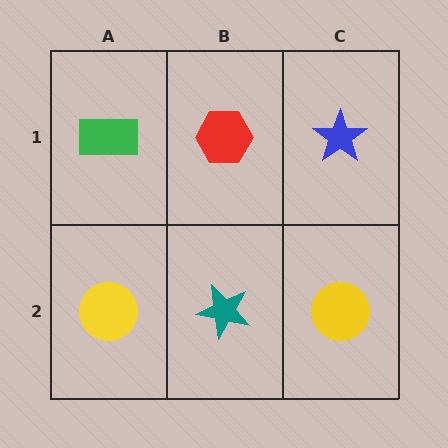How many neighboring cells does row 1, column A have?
2.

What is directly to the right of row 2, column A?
A teal star.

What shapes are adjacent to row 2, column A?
A green rectangle (row 1, column A), a teal star (row 2, column B).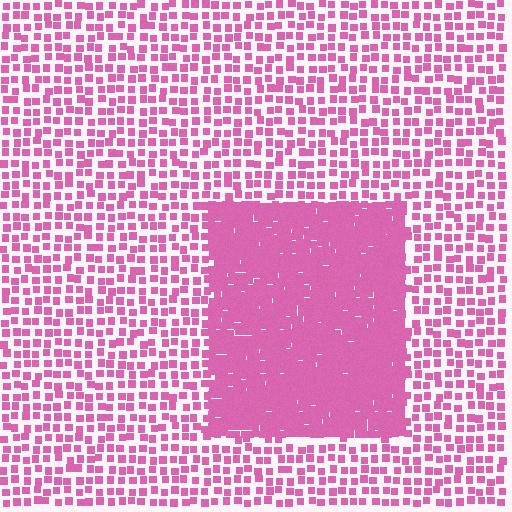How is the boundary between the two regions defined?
The boundary is defined by a change in element density (approximately 2.8x ratio). All elements are the same color, size, and shape.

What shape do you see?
I see a rectangle.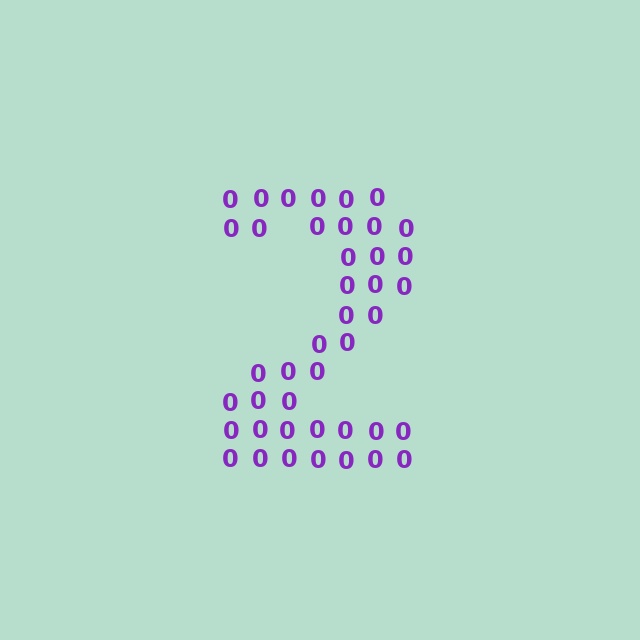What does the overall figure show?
The overall figure shows the digit 2.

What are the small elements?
The small elements are digit 0's.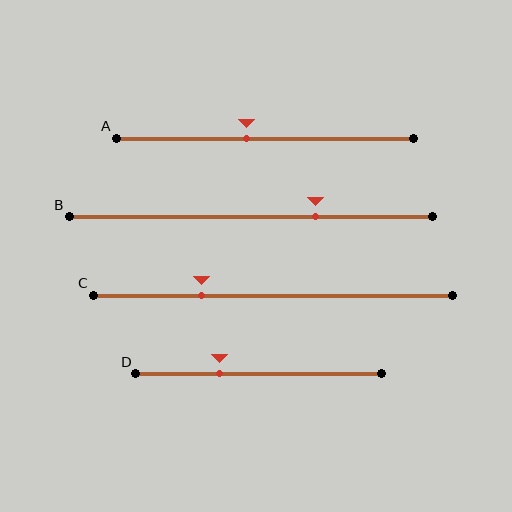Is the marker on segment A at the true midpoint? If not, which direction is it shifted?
No, the marker on segment A is shifted to the left by about 6% of the segment length.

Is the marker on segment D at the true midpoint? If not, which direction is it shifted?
No, the marker on segment D is shifted to the left by about 16% of the segment length.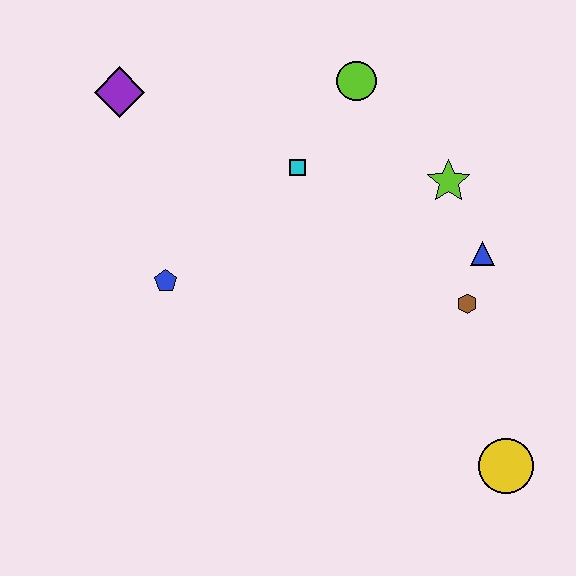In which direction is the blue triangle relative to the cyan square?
The blue triangle is to the right of the cyan square.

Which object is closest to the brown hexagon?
The blue triangle is closest to the brown hexagon.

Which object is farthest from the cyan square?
The yellow circle is farthest from the cyan square.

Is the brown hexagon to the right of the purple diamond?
Yes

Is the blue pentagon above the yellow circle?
Yes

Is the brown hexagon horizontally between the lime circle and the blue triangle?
Yes